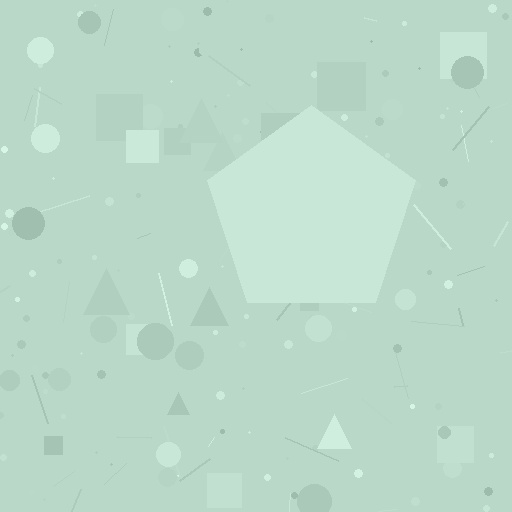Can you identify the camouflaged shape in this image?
The camouflaged shape is a pentagon.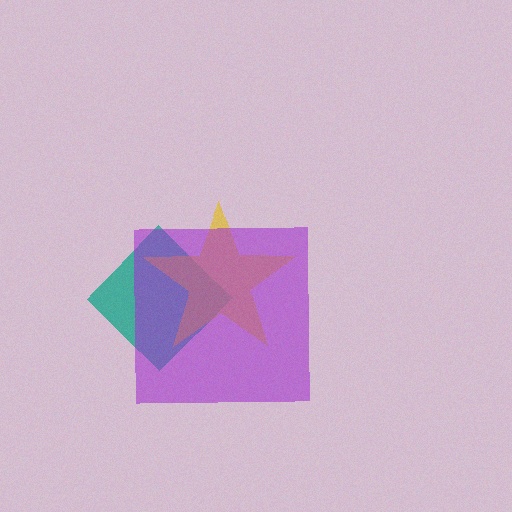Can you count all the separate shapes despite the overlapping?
Yes, there are 3 separate shapes.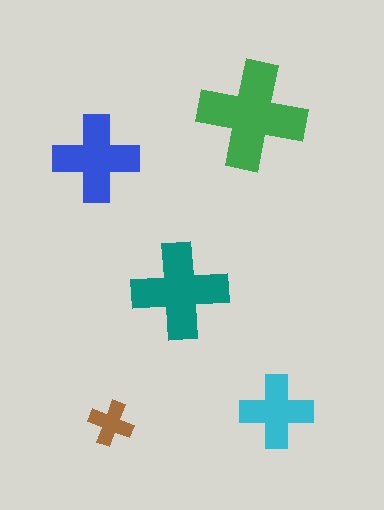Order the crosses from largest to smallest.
the green one, the teal one, the blue one, the cyan one, the brown one.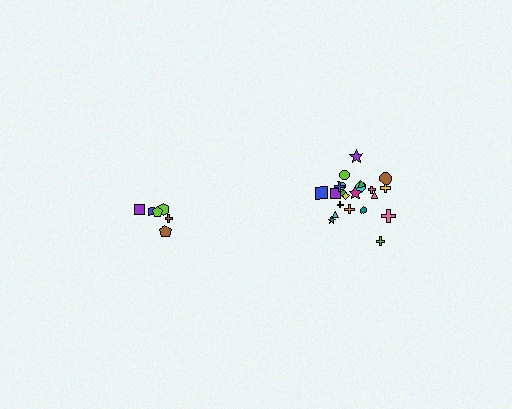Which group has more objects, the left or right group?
The right group.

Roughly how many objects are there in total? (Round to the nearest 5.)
Roughly 30 objects in total.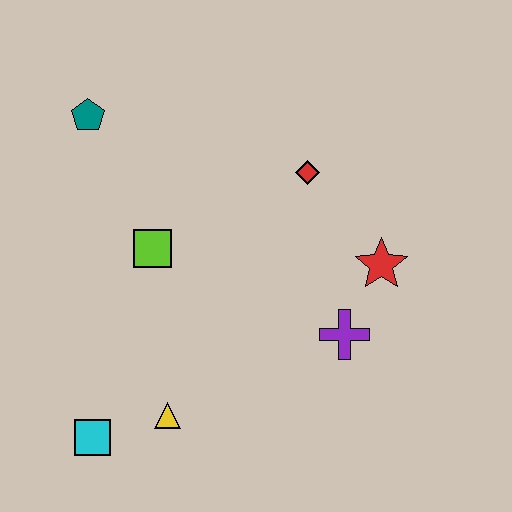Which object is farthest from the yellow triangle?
The teal pentagon is farthest from the yellow triangle.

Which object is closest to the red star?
The purple cross is closest to the red star.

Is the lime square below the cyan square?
No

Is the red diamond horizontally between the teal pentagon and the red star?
Yes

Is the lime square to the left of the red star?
Yes